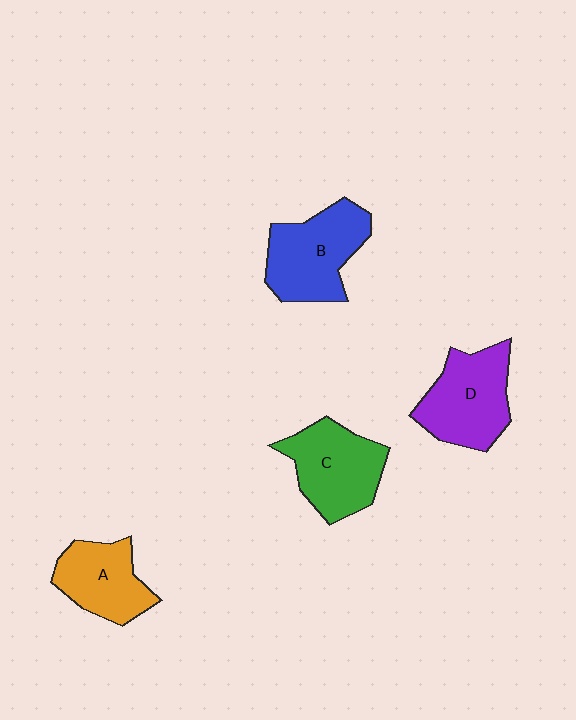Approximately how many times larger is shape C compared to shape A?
Approximately 1.2 times.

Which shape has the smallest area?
Shape A (orange).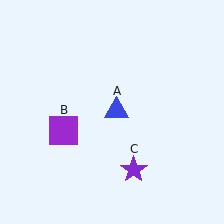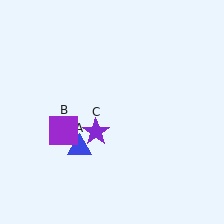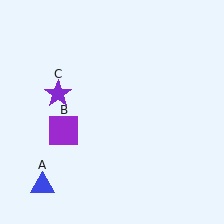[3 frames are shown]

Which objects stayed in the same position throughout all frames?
Purple square (object B) remained stationary.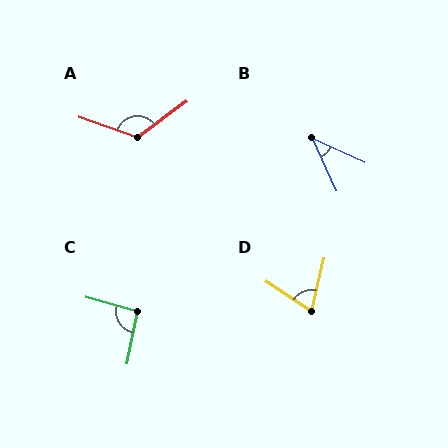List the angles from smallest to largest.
B (40°), D (69°), C (94°), A (124°).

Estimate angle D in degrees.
Approximately 69 degrees.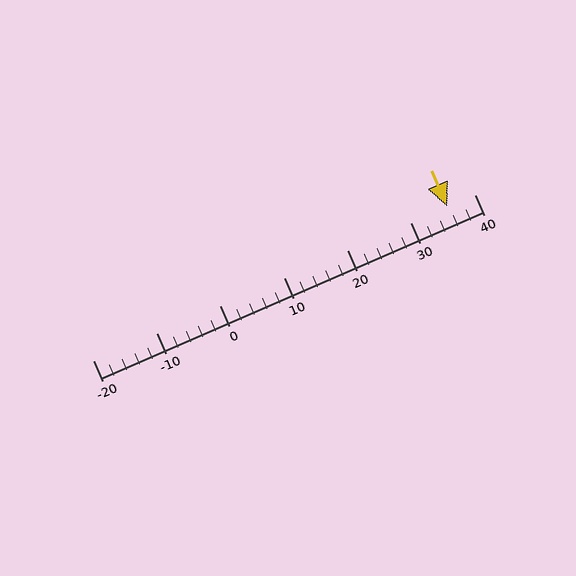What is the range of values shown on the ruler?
The ruler shows values from -20 to 40.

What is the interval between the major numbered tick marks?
The major tick marks are spaced 10 units apart.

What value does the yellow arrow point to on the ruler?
The yellow arrow points to approximately 36.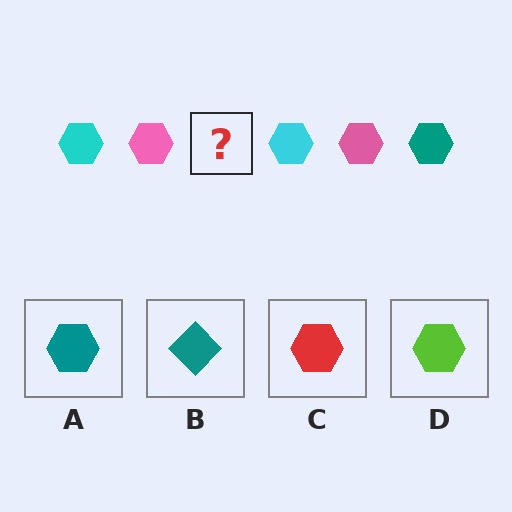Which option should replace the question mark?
Option A.